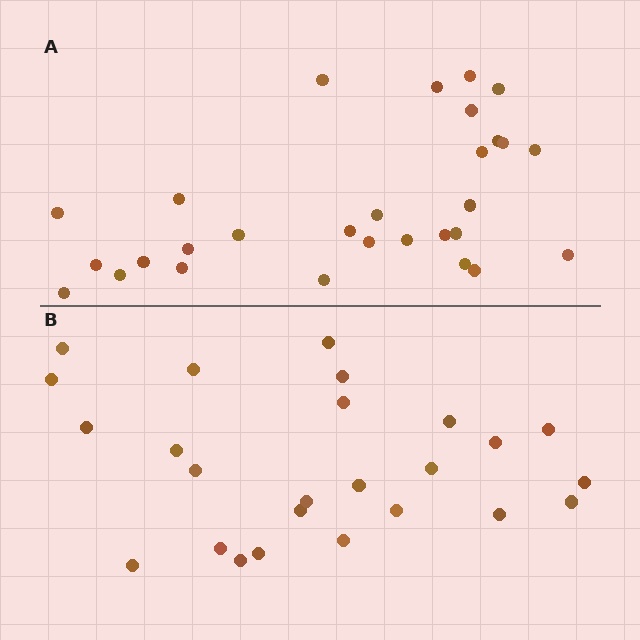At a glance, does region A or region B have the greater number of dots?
Region A (the top region) has more dots.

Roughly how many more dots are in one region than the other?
Region A has about 4 more dots than region B.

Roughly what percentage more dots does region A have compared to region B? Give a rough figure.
About 15% more.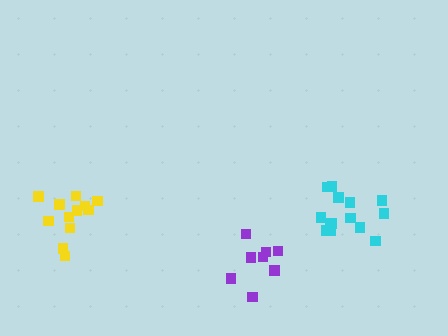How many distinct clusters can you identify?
There are 3 distinct clusters.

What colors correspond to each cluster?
The clusters are colored: cyan, purple, yellow.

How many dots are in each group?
Group 1: 14 dots, Group 2: 8 dots, Group 3: 12 dots (34 total).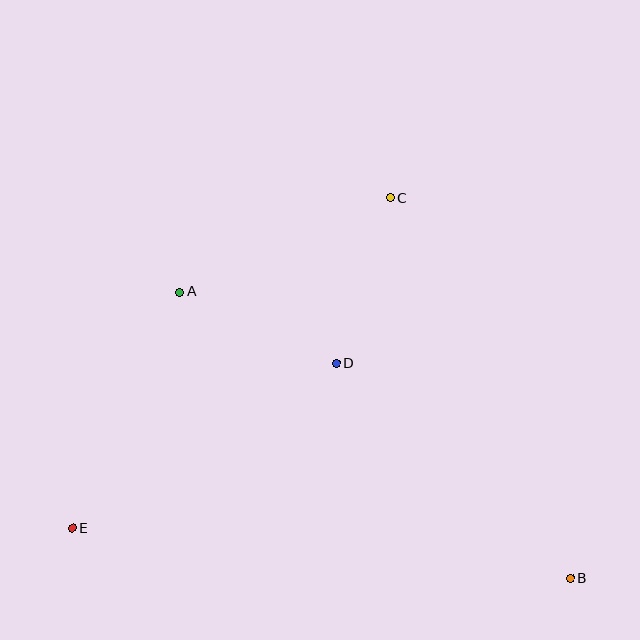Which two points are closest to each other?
Points A and D are closest to each other.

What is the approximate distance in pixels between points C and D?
The distance between C and D is approximately 174 pixels.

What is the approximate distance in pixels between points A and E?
The distance between A and E is approximately 260 pixels.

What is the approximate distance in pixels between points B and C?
The distance between B and C is approximately 421 pixels.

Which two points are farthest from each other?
Points B and E are farthest from each other.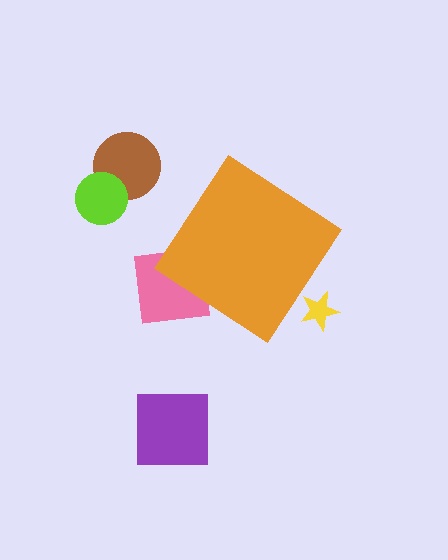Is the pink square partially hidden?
Yes, the pink square is partially hidden behind the orange diamond.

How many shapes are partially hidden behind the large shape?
2 shapes are partially hidden.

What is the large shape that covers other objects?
An orange diamond.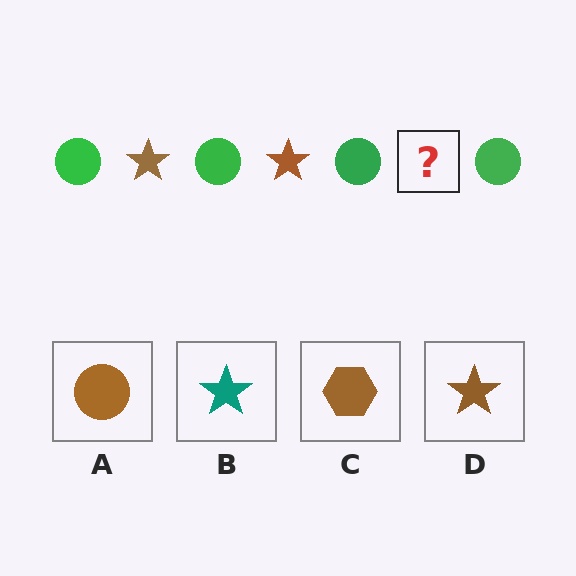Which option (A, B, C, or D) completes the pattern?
D.